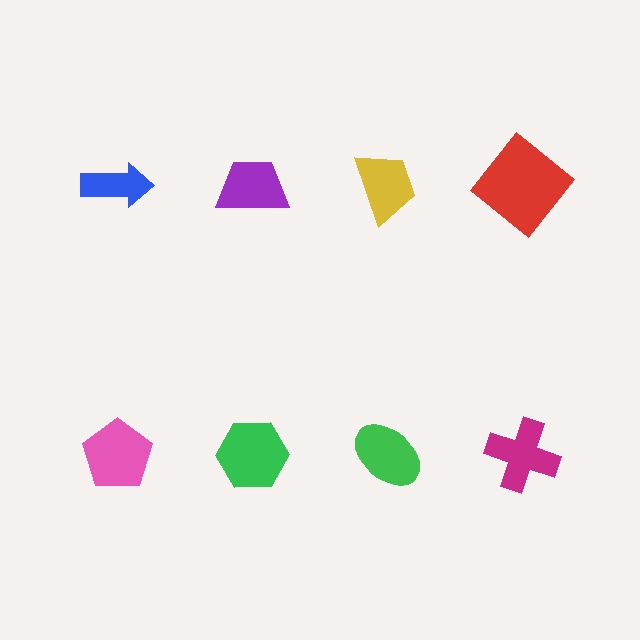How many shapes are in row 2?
4 shapes.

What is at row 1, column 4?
A red diamond.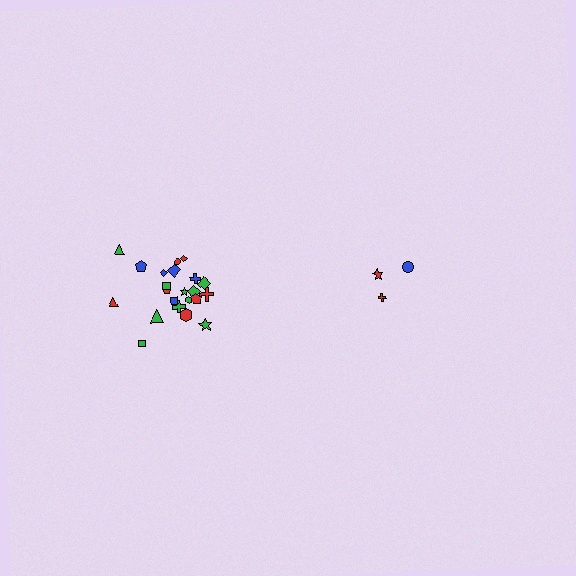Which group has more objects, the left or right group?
The left group.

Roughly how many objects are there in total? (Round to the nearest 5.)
Roughly 25 objects in total.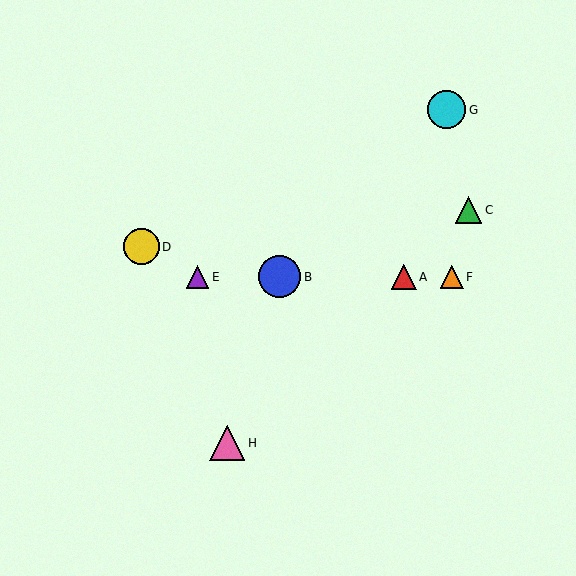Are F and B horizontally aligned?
Yes, both are at y≈277.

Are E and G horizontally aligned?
No, E is at y≈277 and G is at y≈110.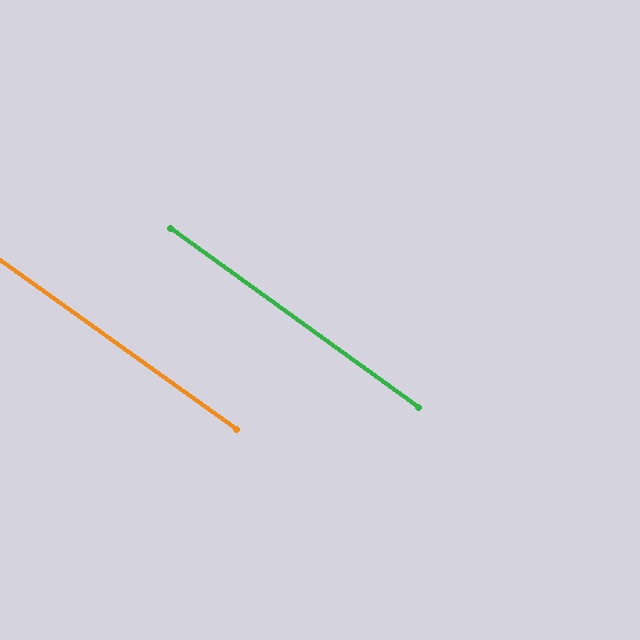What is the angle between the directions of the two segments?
Approximately 0 degrees.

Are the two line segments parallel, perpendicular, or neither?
Parallel — their directions differ by only 0.4°.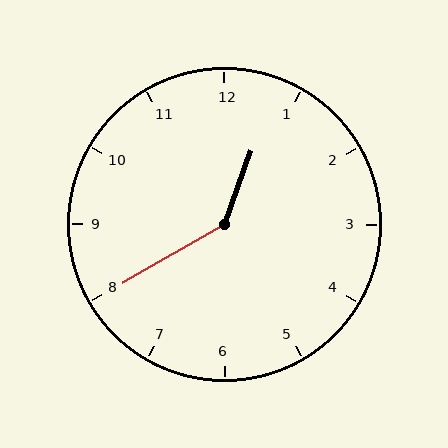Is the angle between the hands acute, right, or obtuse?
It is obtuse.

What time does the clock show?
12:40.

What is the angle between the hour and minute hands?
Approximately 140 degrees.